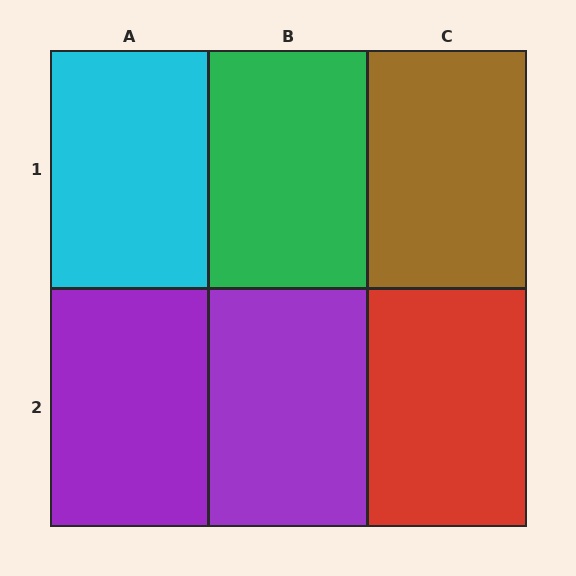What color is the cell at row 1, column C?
Brown.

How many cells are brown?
1 cell is brown.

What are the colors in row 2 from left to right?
Purple, purple, red.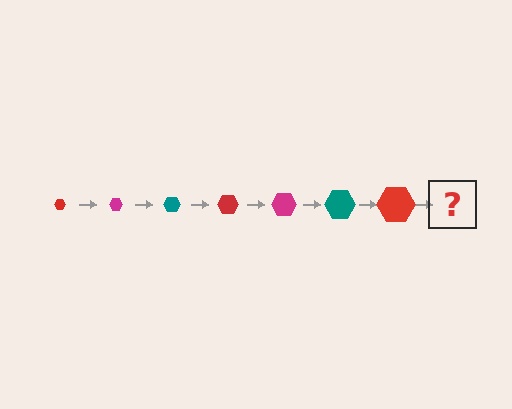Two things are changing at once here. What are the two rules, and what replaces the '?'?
The two rules are that the hexagon grows larger each step and the color cycles through red, magenta, and teal. The '?' should be a magenta hexagon, larger than the previous one.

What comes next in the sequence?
The next element should be a magenta hexagon, larger than the previous one.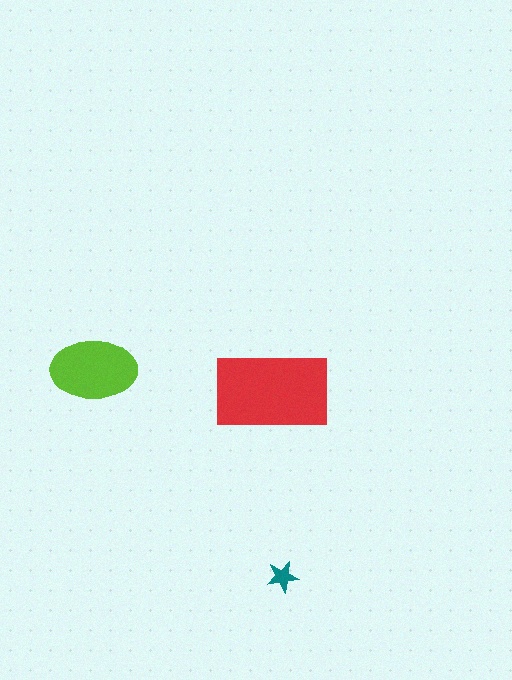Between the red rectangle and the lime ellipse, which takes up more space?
The red rectangle.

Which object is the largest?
The red rectangle.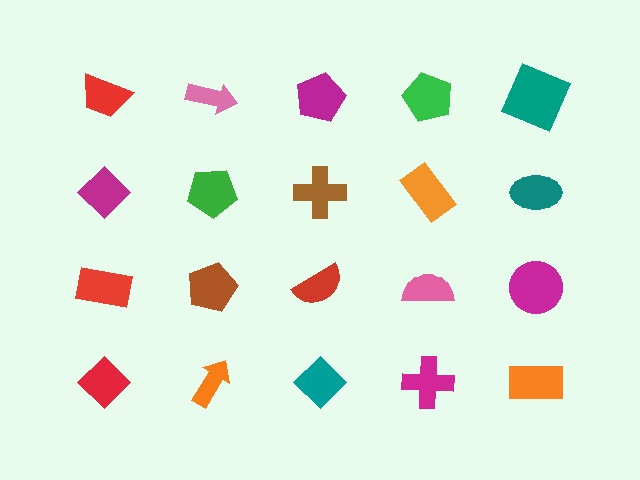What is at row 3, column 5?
A magenta circle.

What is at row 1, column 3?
A magenta pentagon.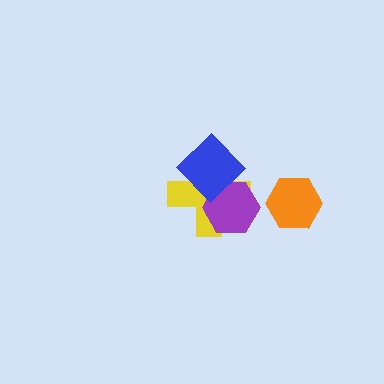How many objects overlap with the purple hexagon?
2 objects overlap with the purple hexagon.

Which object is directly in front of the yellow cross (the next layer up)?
The purple hexagon is directly in front of the yellow cross.